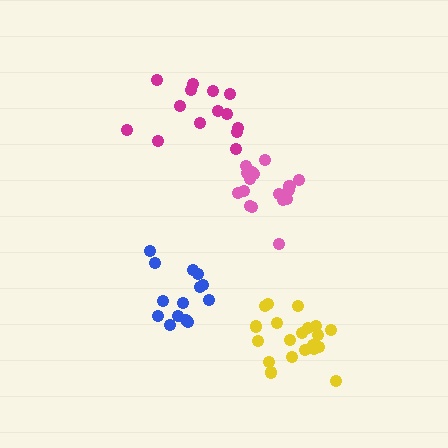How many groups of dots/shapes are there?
There are 4 groups.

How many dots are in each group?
Group 1: 17 dots, Group 2: 14 dots, Group 3: 14 dots, Group 4: 20 dots (65 total).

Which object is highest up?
The magenta cluster is topmost.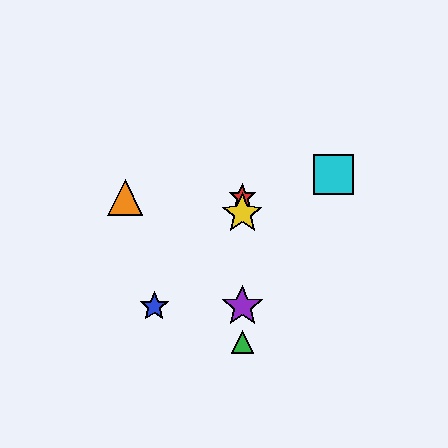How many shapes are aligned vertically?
4 shapes (the red star, the green triangle, the yellow star, the purple star) are aligned vertically.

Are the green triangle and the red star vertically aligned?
Yes, both are at x≈242.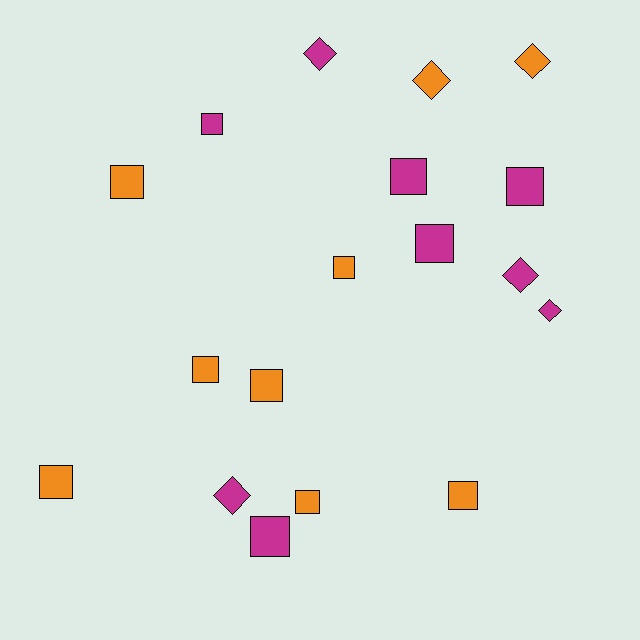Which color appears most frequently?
Magenta, with 9 objects.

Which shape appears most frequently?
Square, with 12 objects.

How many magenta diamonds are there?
There are 4 magenta diamonds.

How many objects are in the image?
There are 18 objects.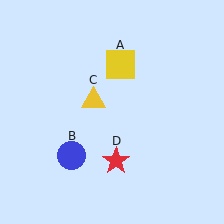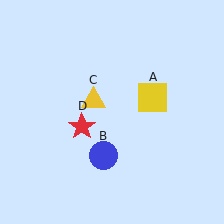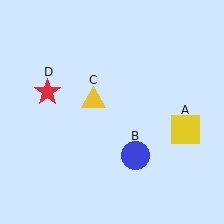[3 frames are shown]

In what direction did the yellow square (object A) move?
The yellow square (object A) moved down and to the right.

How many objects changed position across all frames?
3 objects changed position: yellow square (object A), blue circle (object B), red star (object D).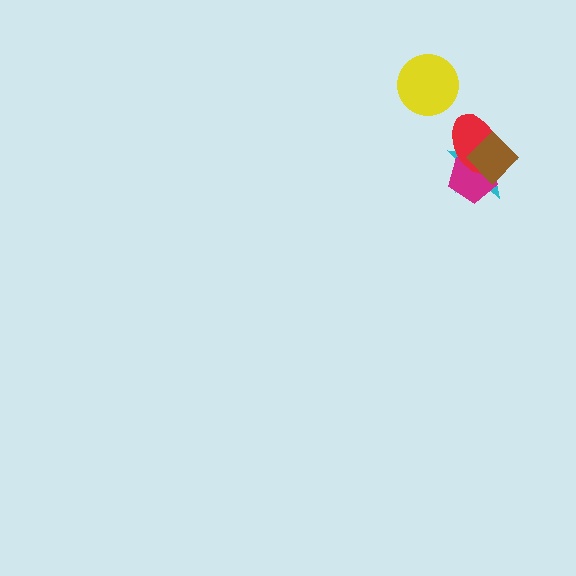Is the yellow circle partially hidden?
No, no other shape covers it.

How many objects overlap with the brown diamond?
3 objects overlap with the brown diamond.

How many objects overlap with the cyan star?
3 objects overlap with the cyan star.